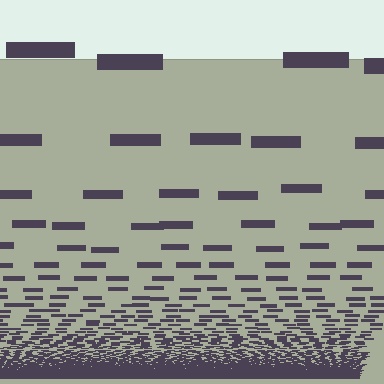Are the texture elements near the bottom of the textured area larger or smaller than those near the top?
Smaller. The gradient is inverted — elements near the bottom are smaller and denser.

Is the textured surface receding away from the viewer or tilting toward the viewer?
The surface appears to tilt toward the viewer. Texture elements get larger and sparser toward the top.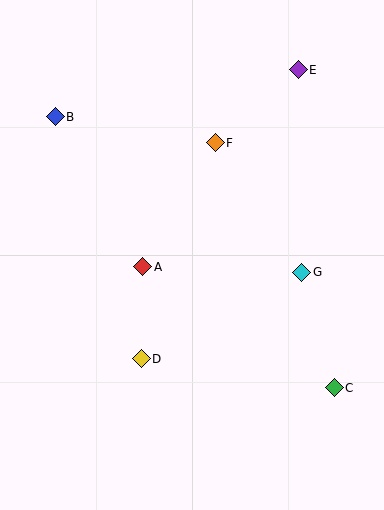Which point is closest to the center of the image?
Point A at (143, 267) is closest to the center.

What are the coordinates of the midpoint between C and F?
The midpoint between C and F is at (275, 265).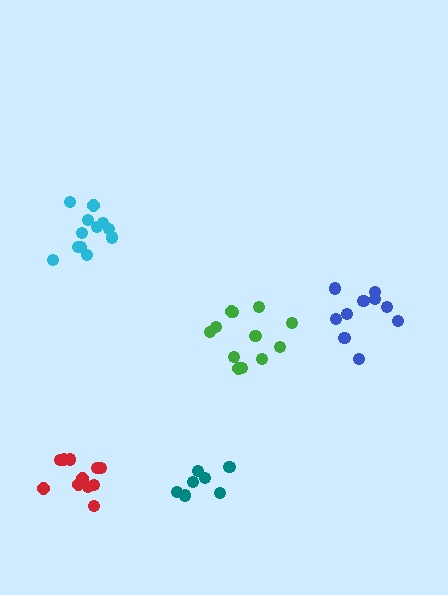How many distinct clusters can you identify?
There are 5 distinct clusters.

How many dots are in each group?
Group 1: 12 dots, Group 2: 11 dots, Group 3: 7 dots, Group 4: 10 dots, Group 5: 12 dots (52 total).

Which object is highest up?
The cyan cluster is topmost.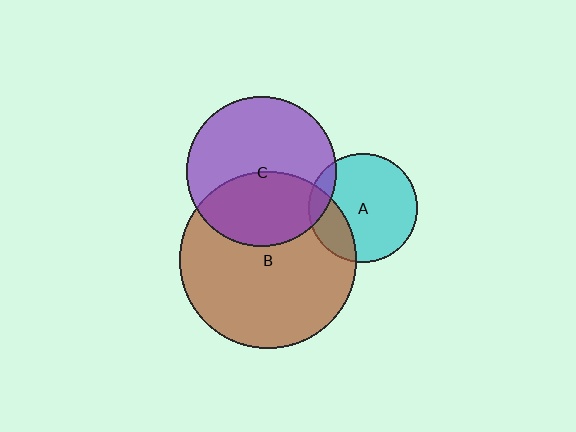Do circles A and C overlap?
Yes.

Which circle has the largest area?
Circle B (brown).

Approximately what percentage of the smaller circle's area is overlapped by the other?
Approximately 10%.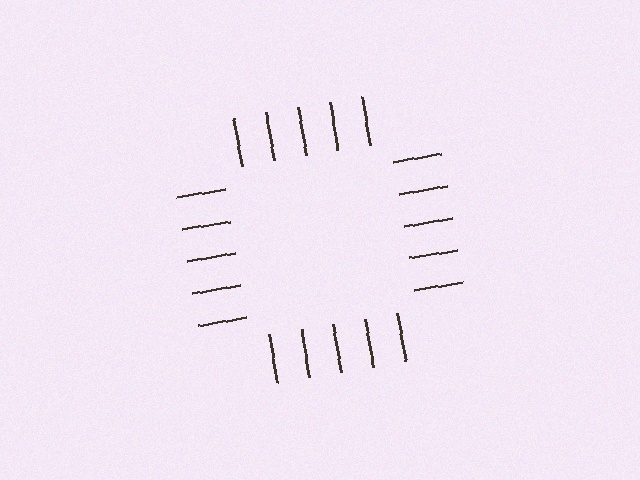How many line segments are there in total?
20 — 5 along each of the 4 edges.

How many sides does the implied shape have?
4 sides — the line-ends trace a square.